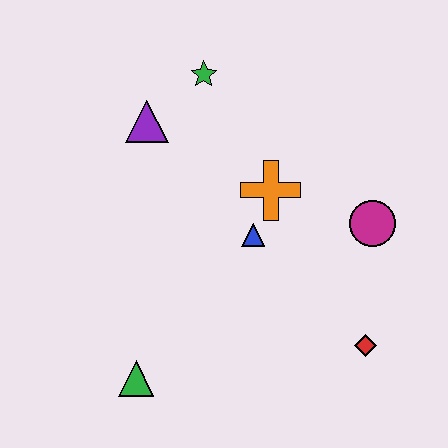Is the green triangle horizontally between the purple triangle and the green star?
No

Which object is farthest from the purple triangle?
The red diamond is farthest from the purple triangle.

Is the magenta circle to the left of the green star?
No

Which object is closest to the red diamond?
The magenta circle is closest to the red diamond.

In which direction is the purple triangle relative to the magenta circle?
The purple triangle is to the left of the magenta circle.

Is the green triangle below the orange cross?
Yes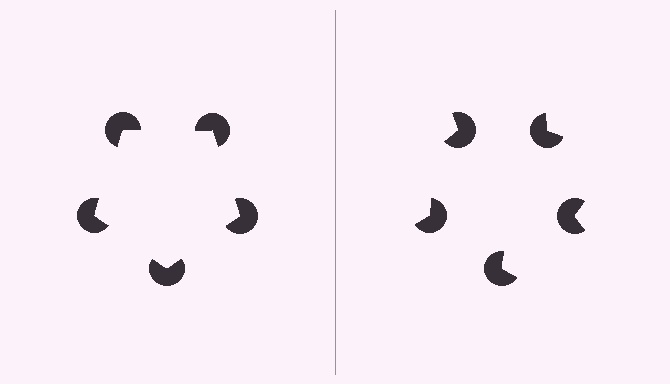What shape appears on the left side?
An illusory pentagon.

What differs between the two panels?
The pac-man discs are positioned identically on both sides; only the wedge orientations differ. On the left they align to a pentagon; on the right they are misaligned.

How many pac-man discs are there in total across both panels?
10 — 5 on each side.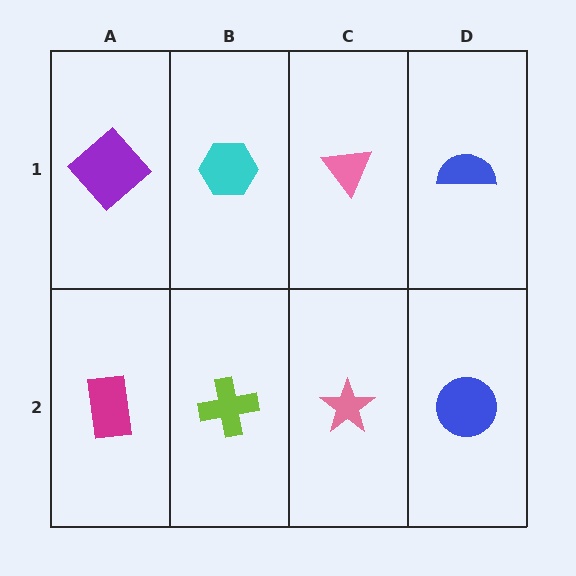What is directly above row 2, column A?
A purple diamond.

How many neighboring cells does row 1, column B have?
3.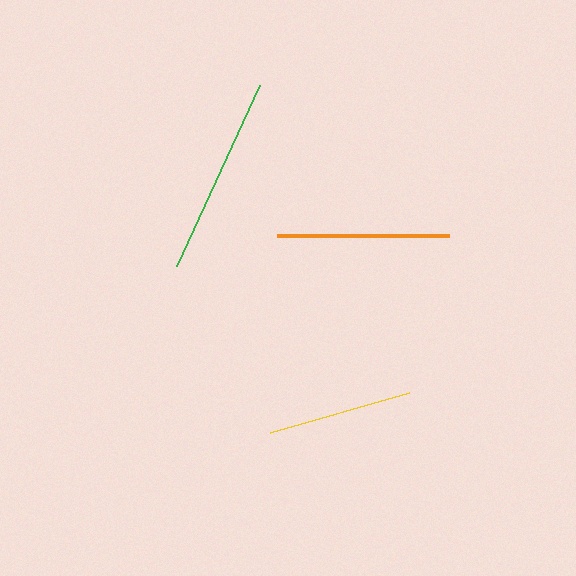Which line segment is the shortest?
The yellow line is the shortest at approximately 145 pixels.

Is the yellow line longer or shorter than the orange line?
The orange line is longer than the yellow line.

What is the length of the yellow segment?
The yellow segment is approximately 145 pixels long.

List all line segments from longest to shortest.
From longest to shortest: green, orange, yellow.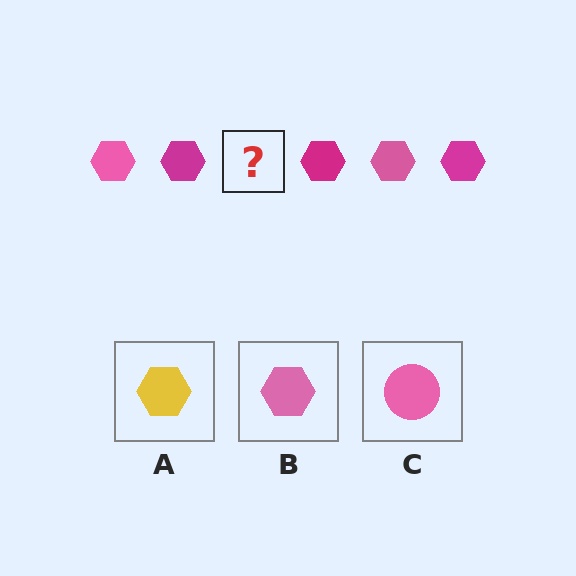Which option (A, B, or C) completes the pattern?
B.